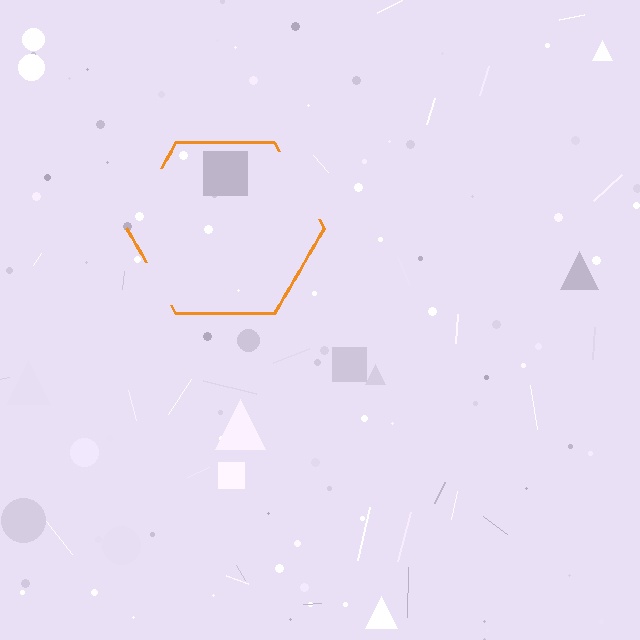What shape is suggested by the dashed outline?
The dashed outline suggests a hexagon.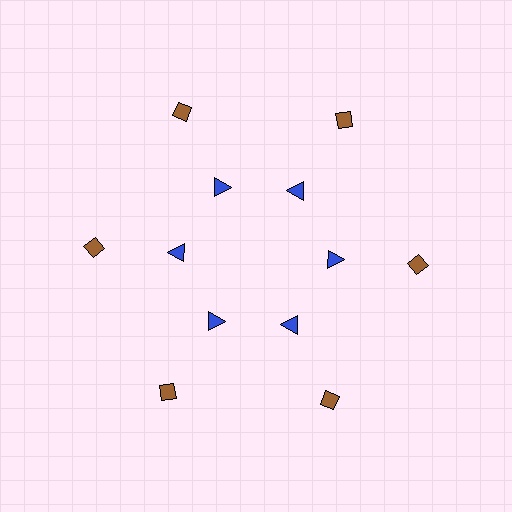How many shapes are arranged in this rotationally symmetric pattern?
There are 12 shapes, arranged in 6 groups of 2.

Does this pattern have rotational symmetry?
Yes, this pattern has 6-fold rotational symmetry. It looks the same after rotating 60 degrees around the center.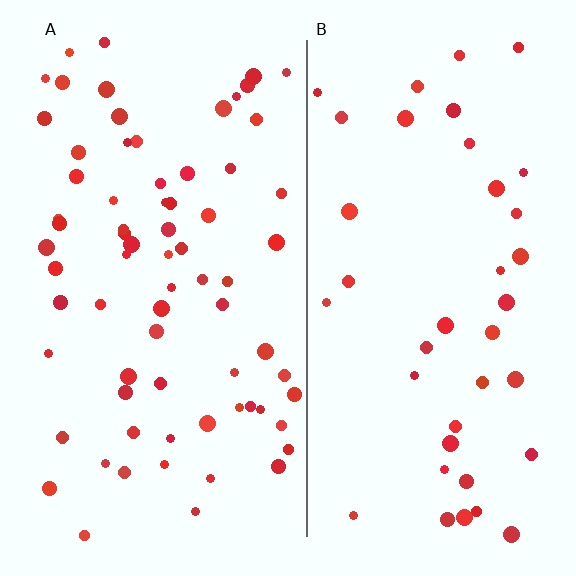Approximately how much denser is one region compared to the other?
Approximately 1.8× — region A over region B.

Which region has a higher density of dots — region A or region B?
A (the left).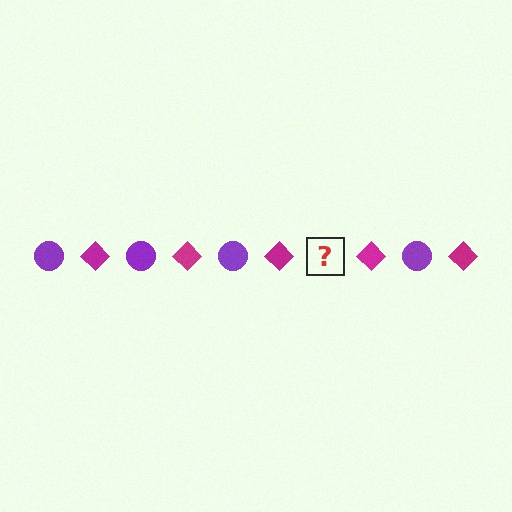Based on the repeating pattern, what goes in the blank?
The blank should be a purple circle.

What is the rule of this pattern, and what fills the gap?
The rule is that the pattern alternates between purple circle and magenta diamond. The gap should be filled with a purple circle.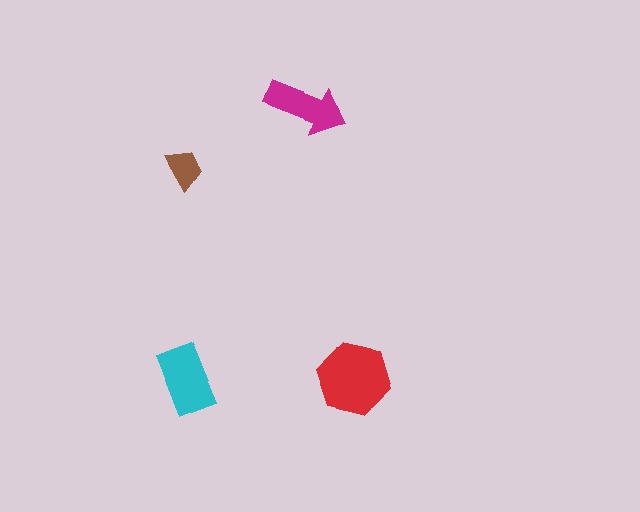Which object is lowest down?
The cyan rectangle is bottommost.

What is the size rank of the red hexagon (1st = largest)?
1st.